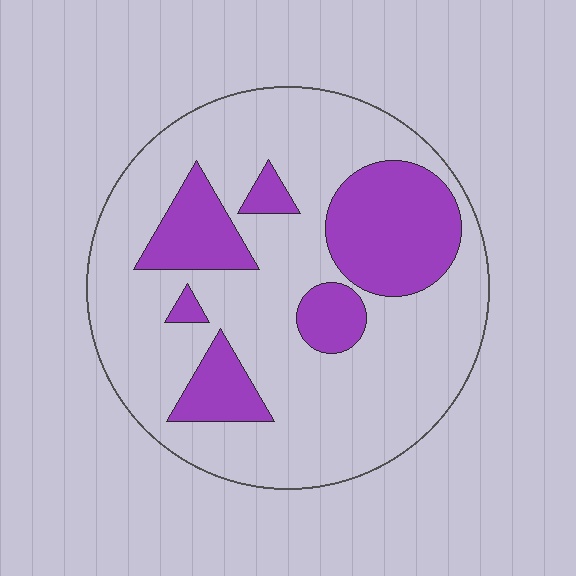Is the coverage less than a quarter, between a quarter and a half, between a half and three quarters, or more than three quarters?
Between a quarter and a half.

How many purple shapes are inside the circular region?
6.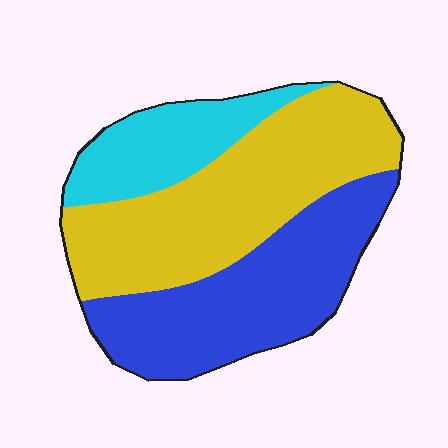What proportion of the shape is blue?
Blue takes up about three eighths (3/8) of the shape.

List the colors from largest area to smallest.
From largest to smallest: yellow, blue, cyan.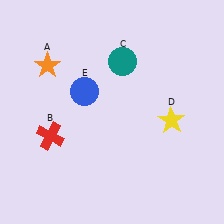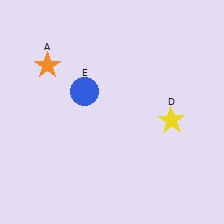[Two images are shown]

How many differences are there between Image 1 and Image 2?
There are 2 differences between the two images.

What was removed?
The teal circle (C), the red cross (B) were removed in Image 2.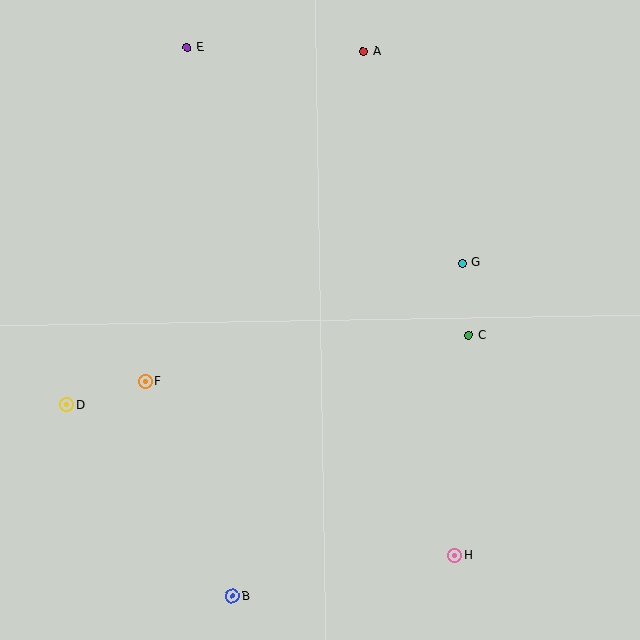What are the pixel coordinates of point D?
Point D is at (67, 405).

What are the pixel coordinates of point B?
Point B is at (232, 596).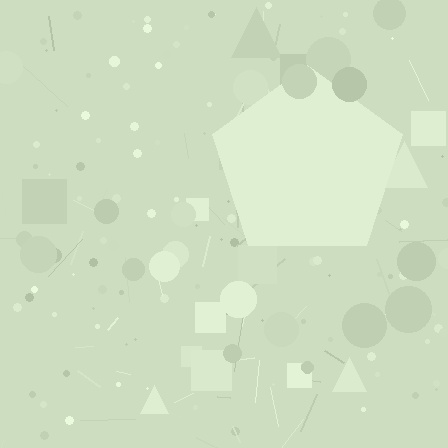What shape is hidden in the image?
A pentagon is hidden in the image.